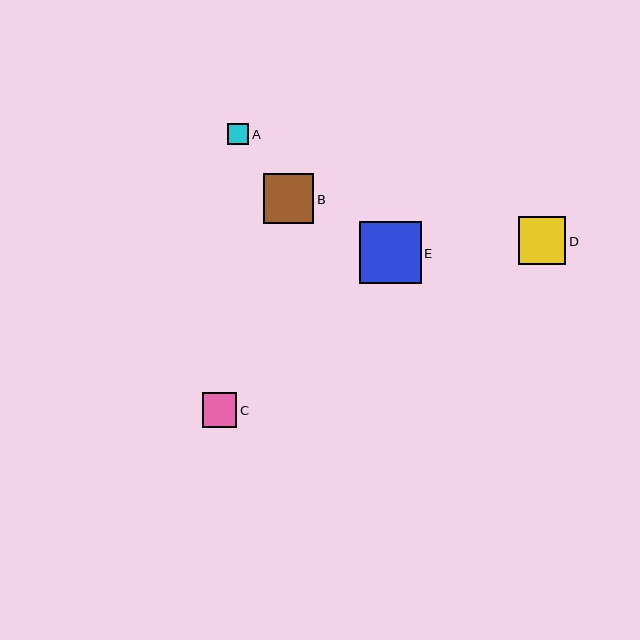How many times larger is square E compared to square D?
Square E is approximately 1.3 times the size of square D.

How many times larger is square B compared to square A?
Square B is approximately 2.3 times the size of square A.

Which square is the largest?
Square E is the largest with a size of approximately 62 pixels.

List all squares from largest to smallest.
From largest to smallest: E, B, D, C, A.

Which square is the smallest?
Square A is the smallest with a size of approximately 21 pixels.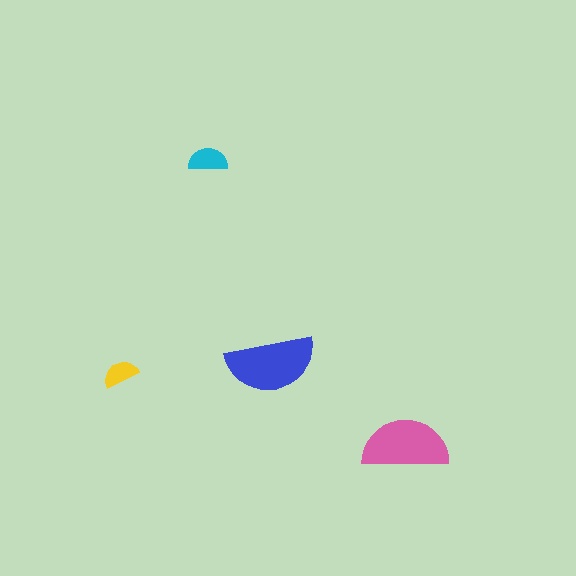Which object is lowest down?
The pink semicircle is bottommost.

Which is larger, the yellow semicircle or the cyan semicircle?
The cyan one.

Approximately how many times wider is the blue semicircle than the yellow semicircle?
About 2.5 times wider.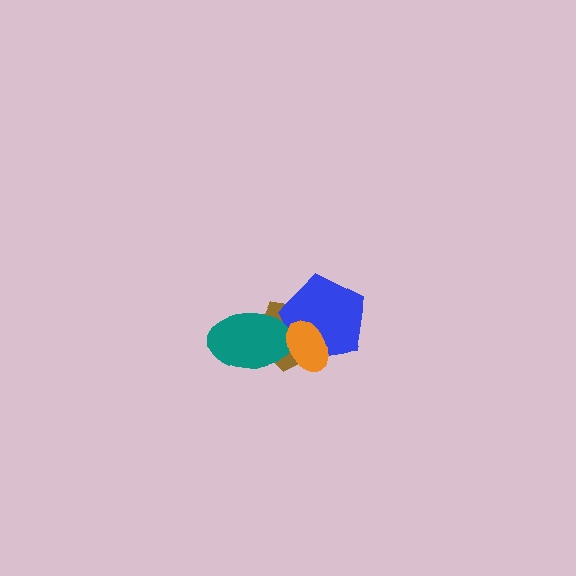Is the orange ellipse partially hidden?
No, no other shape covers it.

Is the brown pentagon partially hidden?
Yes, it is partially covered by another shape.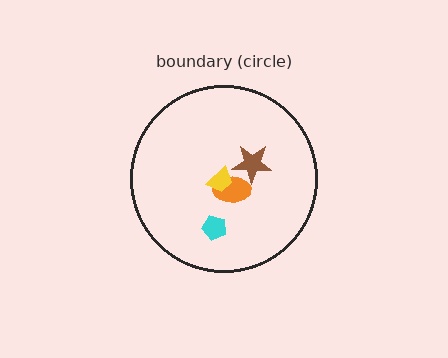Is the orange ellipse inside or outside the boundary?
Inside.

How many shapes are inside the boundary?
4 inside, 0 outside.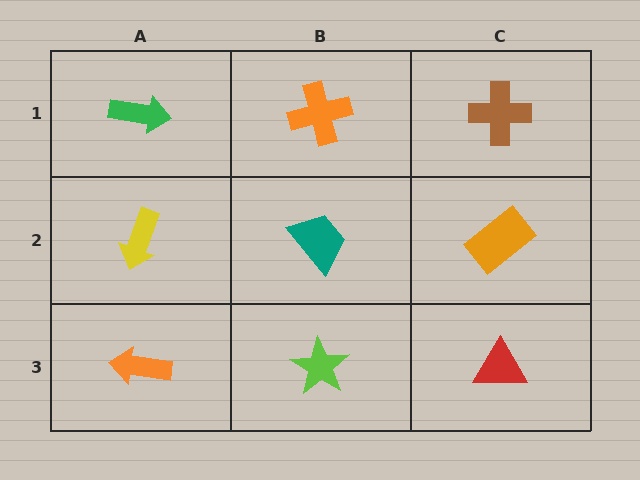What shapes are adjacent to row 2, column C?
A brown cross (row 1, column C), a red triangle (row 3, column C), a teal trapezoid (row 2, column B).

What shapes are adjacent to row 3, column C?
An orange rectangle (row 2, column C), a lime star (row 3, column B).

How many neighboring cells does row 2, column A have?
3.